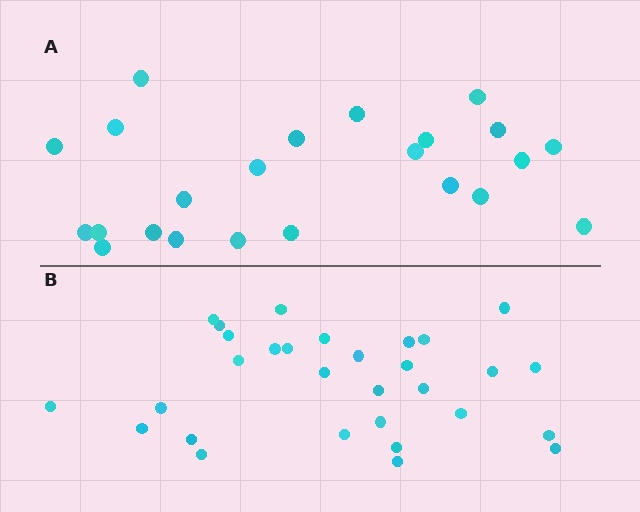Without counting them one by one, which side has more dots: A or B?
Region B (the bottom region) has more dots.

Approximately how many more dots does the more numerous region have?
Region B has roughly 8 or so more dots than region A.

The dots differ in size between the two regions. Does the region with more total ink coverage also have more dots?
No. Region A has more total ink coverage because its dots are larger, but region B actually contains more individual dots. Total area can be misleading — the number of items is what matters here.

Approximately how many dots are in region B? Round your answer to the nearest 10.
About 30 dots.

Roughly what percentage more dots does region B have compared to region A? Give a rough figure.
About 30% more.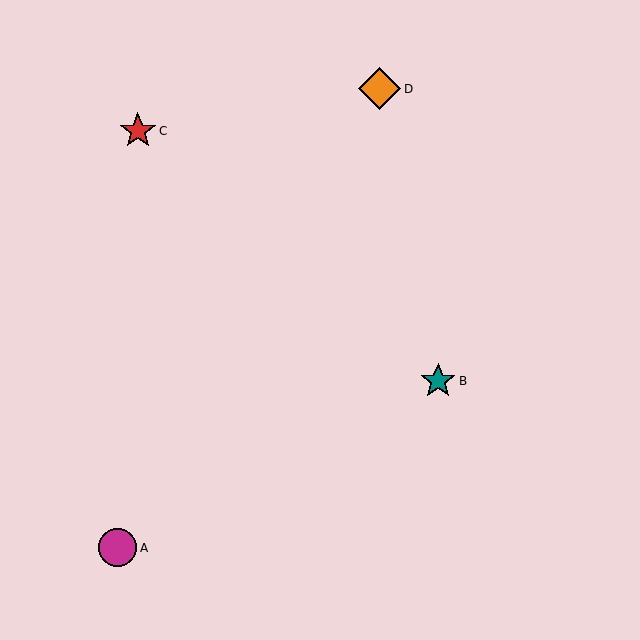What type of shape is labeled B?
Shape B is a teal star.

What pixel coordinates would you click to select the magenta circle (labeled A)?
Click at (118, 548) to select the magenta circle A.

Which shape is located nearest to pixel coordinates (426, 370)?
The teal star (labeled B) at (438, 381) is nearest to that location.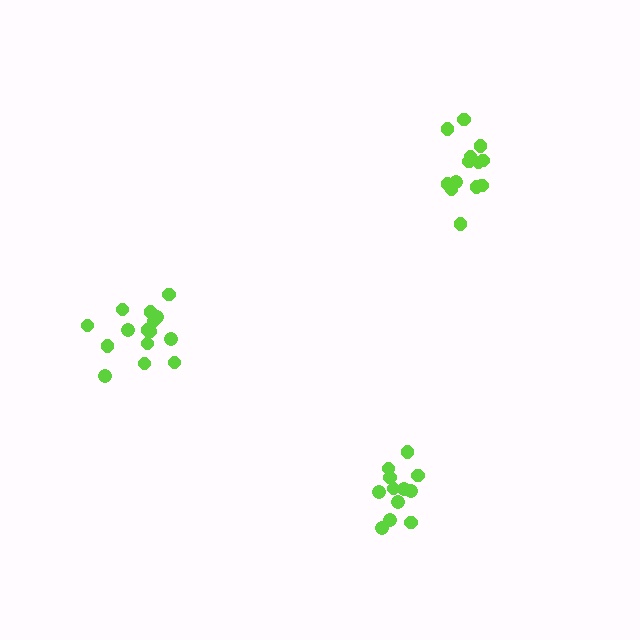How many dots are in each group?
Group 1: 13 dots, Group 2: 15 dots, Group 3: 12 dots (40 total).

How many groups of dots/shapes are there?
There are 3 groups.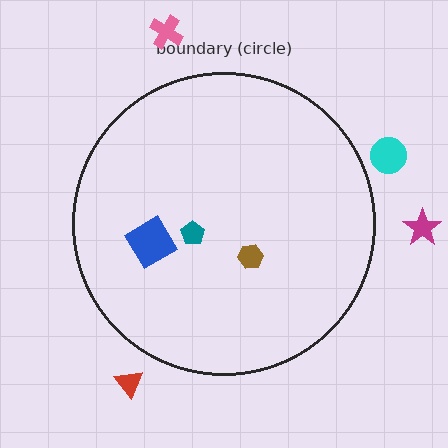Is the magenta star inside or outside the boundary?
Outside.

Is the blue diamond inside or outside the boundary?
Inside.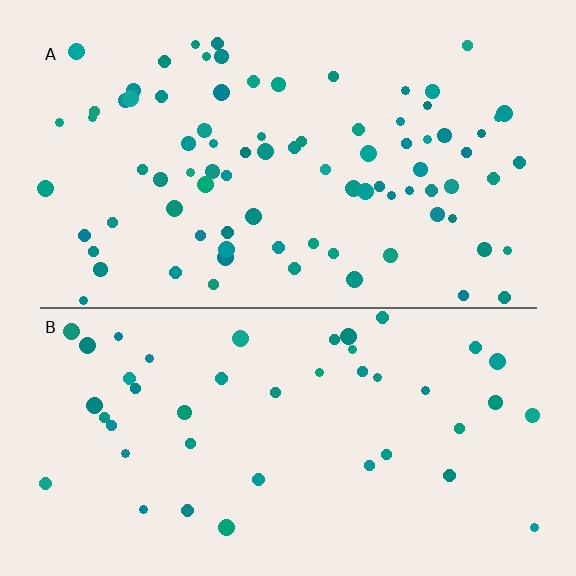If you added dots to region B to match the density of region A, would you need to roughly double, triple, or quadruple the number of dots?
Approximately double.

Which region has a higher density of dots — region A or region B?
A (the top).